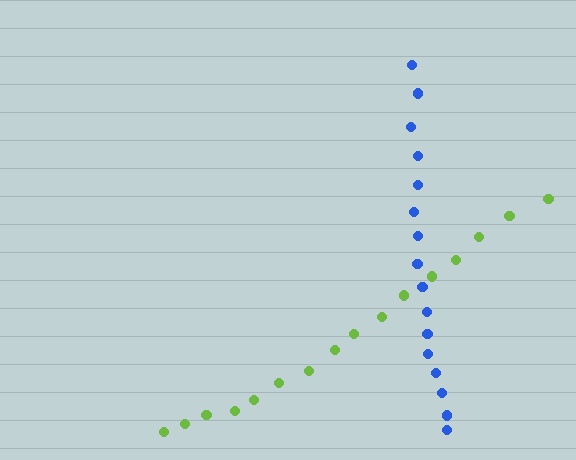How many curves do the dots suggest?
There are 2 distinct paths.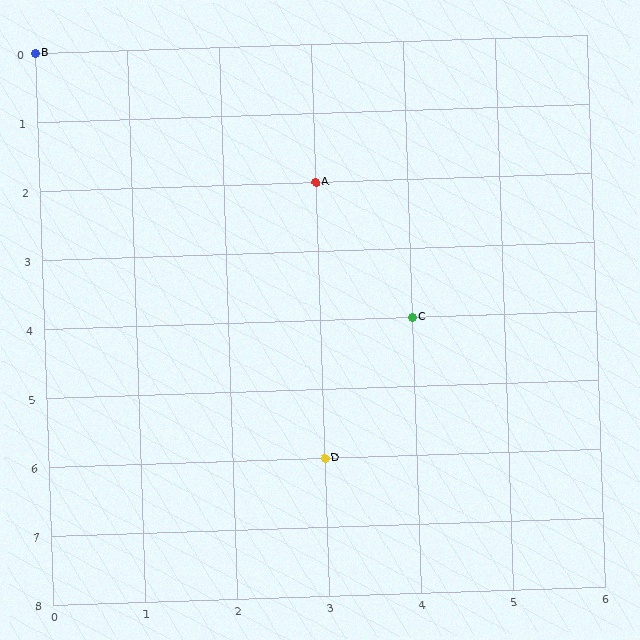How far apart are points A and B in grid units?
Points A and B are 3 columns and 2 rows apart (about 3.6 grid units diagonally).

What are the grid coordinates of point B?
Point B is at grid coordinates (0, 0).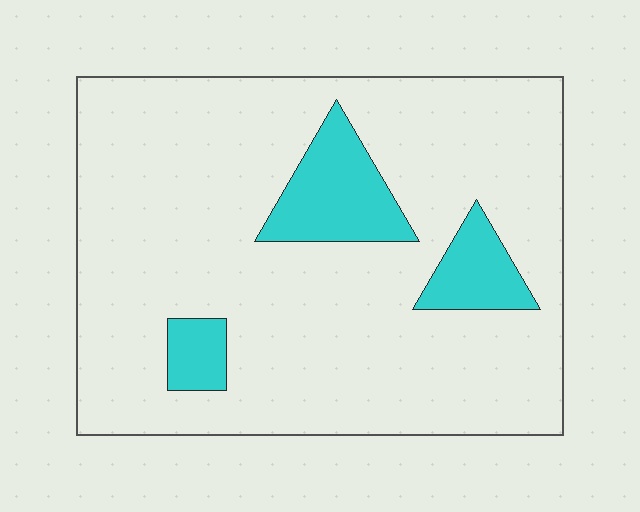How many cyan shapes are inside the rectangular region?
3.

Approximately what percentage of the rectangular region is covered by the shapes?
Approximately 15%.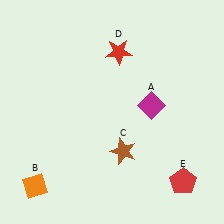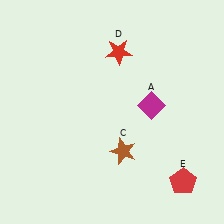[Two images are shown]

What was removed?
The orange diamond (B) was removed in Image 2.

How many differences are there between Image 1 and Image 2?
There is 1 difference between the two images.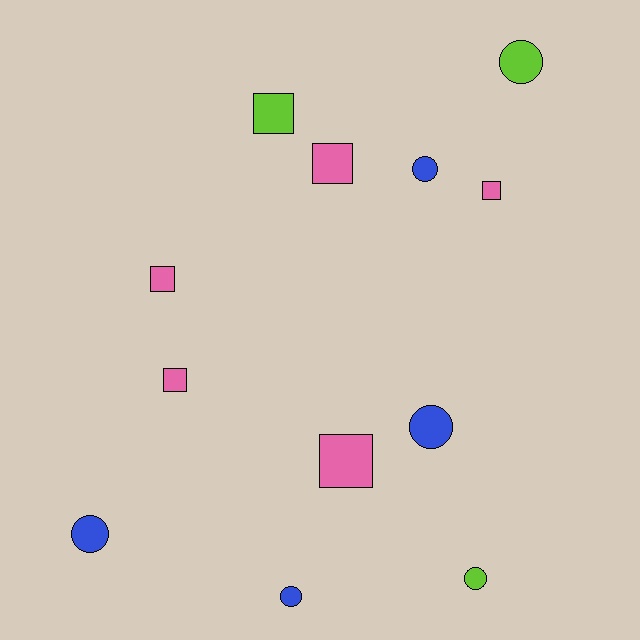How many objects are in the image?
There are 12 objects.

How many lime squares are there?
There is 1 lime square.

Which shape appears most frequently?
Square, with 6 objects.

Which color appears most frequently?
Pink, with 5 objects.